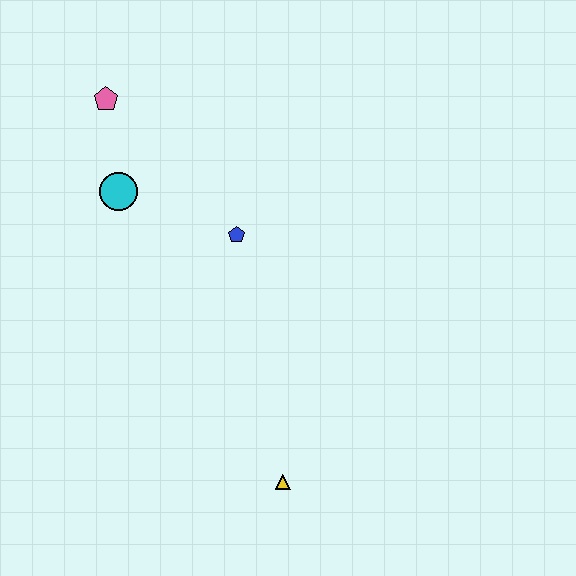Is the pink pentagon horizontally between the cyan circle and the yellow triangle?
No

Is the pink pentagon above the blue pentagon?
Yes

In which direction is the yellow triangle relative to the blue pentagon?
The yellow triangle is below the blue pentagon.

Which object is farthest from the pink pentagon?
The yellow triangle is farthest from the pink pentagon.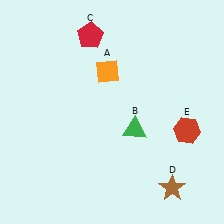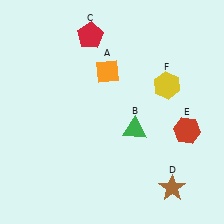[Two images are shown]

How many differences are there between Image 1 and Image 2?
There is 1 difference between the two images.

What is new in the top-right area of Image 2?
A yellow hexagon (F) was added in the top-right area of Image 2.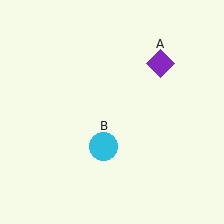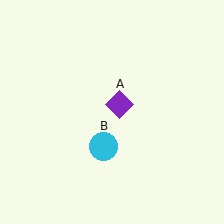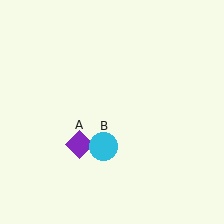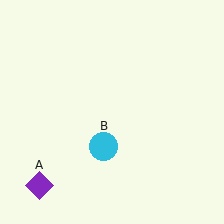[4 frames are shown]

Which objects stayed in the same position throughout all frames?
Cyan circle (object B) remained stationary.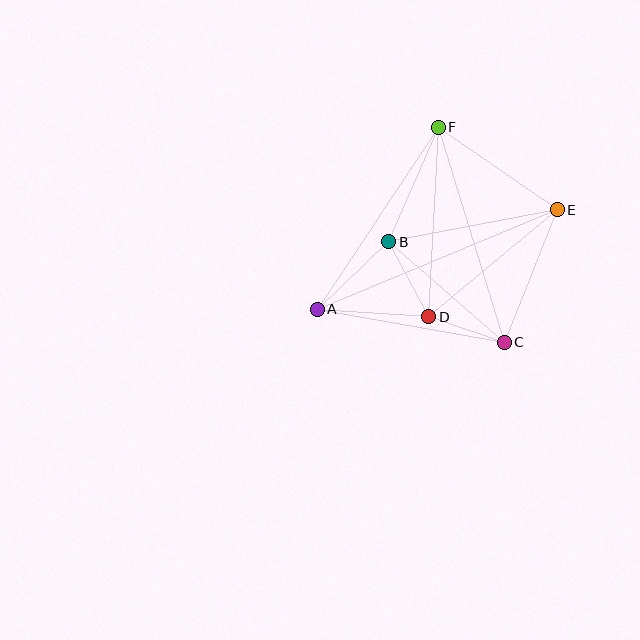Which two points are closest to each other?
Points C and D are closest to each other.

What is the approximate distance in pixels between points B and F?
The distance between B and F is approximately 124 pixels.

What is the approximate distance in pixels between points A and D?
The distance between A and D is approximately 111 pixels.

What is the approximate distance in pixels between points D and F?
The distance between D and F is approximately 190 pixels.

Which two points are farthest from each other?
Points A and E are farthest from each other.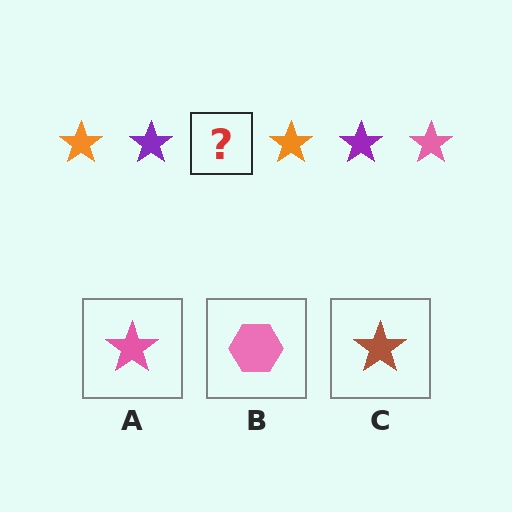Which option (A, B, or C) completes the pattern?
A.